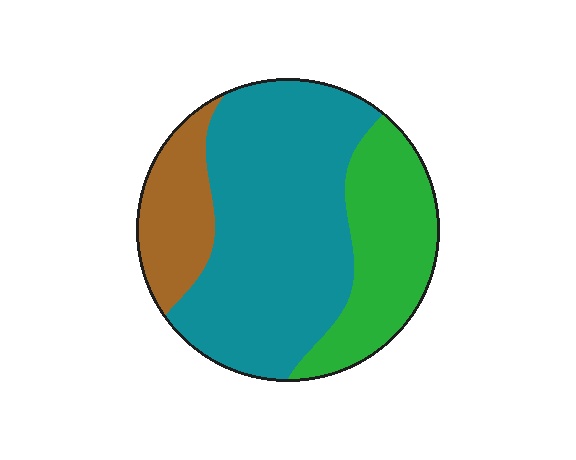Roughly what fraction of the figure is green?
Green takes up about one quarter (1/4) of the figure.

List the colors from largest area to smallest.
From largest to smallest: teal, green, brown.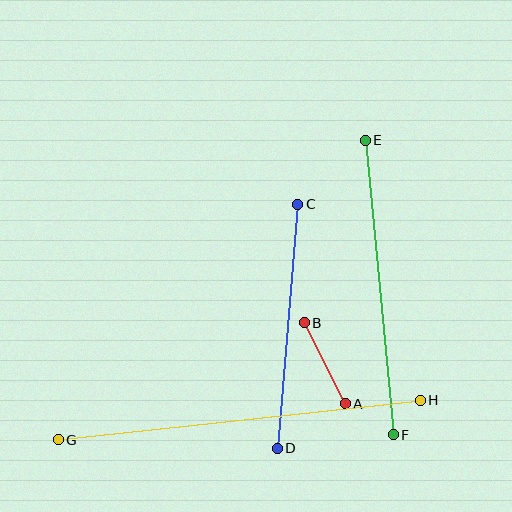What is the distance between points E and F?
The distance is approximately 296 pixels.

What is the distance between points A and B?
The distance is approximately 91 pixels.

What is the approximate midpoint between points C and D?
The midpoint is at approximately (287, 326) pixels.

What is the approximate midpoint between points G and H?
The midpoint is at approximately (239, 420) pixels.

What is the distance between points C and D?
The distance is approximately 244 pixels.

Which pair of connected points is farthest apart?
Points G and H are farthest apart.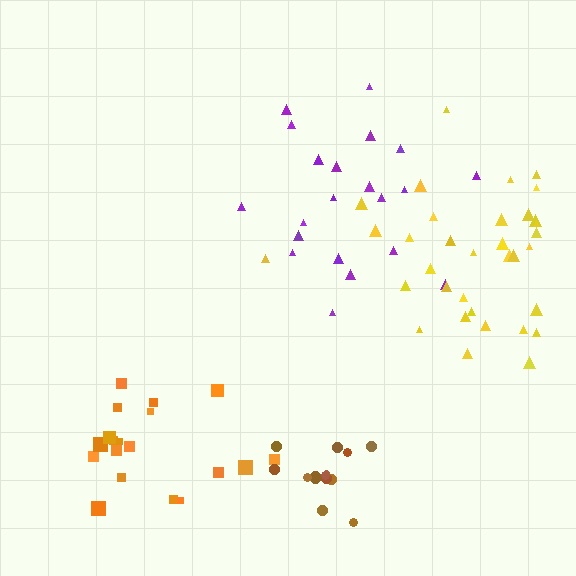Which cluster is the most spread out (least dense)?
Purple.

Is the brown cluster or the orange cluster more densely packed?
Brown.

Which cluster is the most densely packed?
Brown.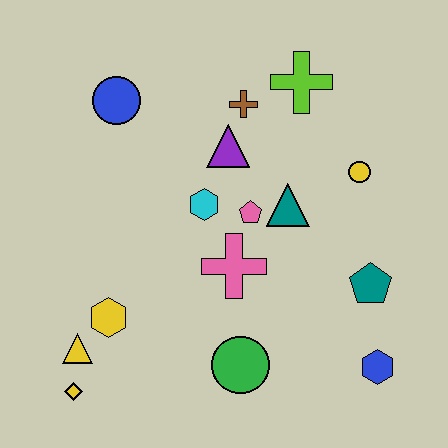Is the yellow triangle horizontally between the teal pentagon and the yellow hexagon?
No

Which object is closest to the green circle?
The pink cross is closest to the green circle.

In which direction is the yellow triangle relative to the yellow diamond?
The yellow triangle is above the yellow diamond.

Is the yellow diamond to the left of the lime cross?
Yes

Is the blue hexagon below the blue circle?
Yes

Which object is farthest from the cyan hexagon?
The blue hexagon is farthest from the cyan hexagon.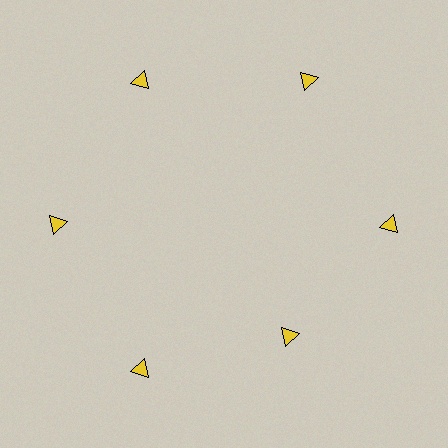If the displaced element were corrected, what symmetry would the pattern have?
It would have 6-fold rotational symmetry — the pattern would map onto itself every 60 degrees.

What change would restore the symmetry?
The symmetry would be restored by moving it outward, back onto the ring so that all 6 triangles sit at equal angles and equal distance from the center.